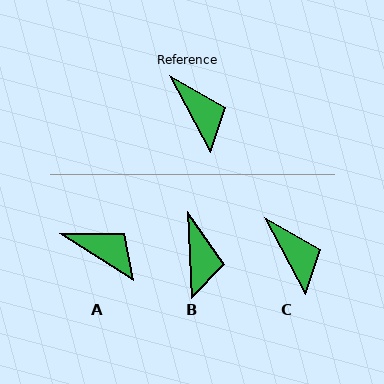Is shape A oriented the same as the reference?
No, it is off by about 29 degrees.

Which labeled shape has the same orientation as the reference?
C.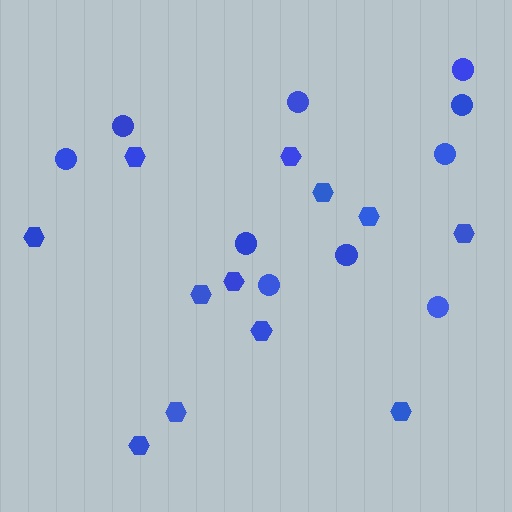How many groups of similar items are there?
There are 2 groups: one group of hexagons (12) and one group of circles (10).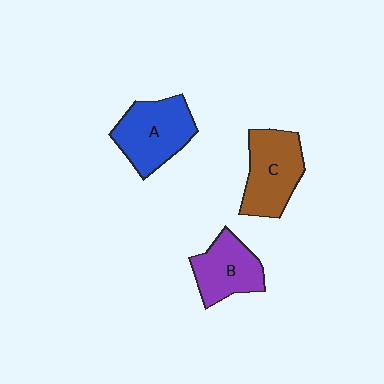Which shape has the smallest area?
Shape B (purple).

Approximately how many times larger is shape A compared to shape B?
Approximately 1.3 times.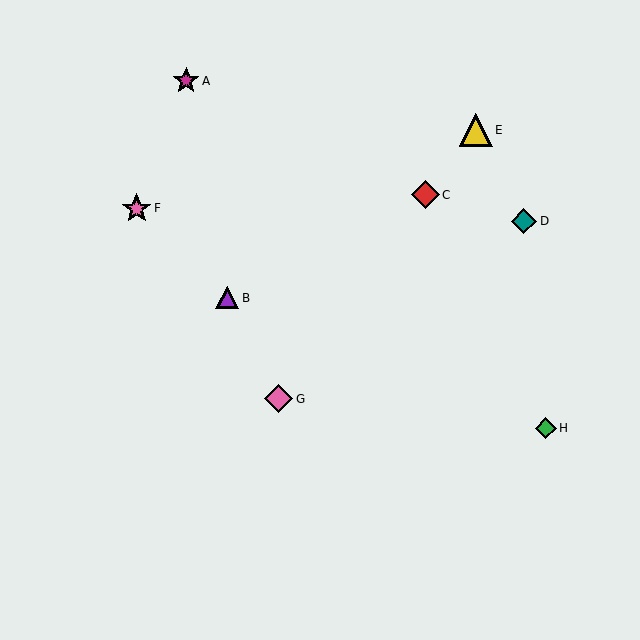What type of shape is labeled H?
Shape H is a green diamond.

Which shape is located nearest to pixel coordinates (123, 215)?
The pink star (labeled F) at (137, 208) is nearest to that location.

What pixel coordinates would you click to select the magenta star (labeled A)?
Click at (186, 81) to select the magenta star A.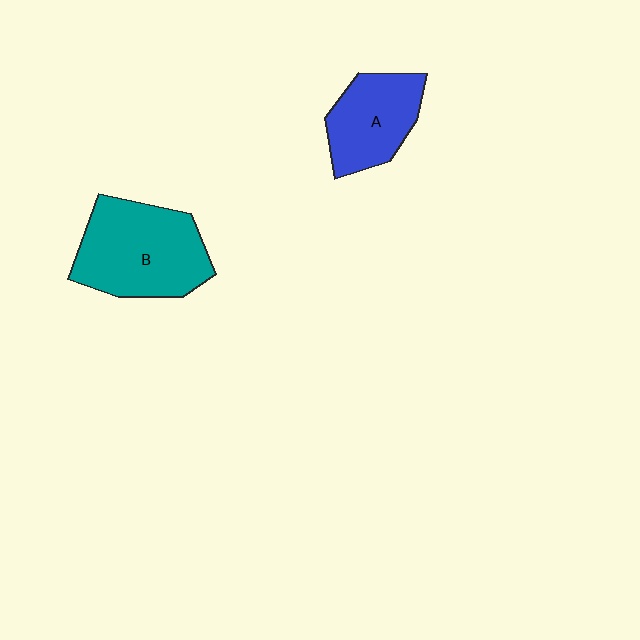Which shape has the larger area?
Shape B (teal).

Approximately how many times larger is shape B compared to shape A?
Approximately 1.5 times.